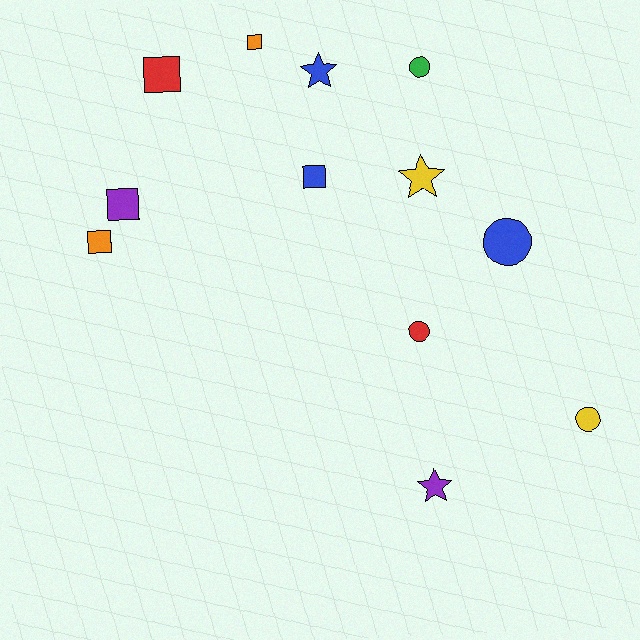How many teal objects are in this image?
There are no teal objects.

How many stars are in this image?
There are 3 stars.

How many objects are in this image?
There are 12 objects.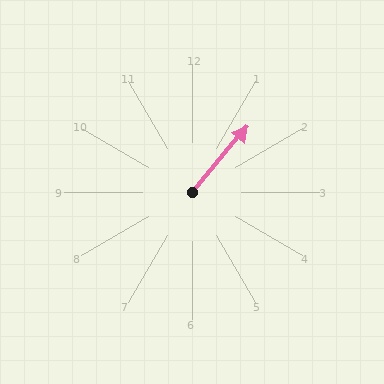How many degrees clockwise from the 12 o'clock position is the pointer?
Approximately 40 degrees.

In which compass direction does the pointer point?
Northeast.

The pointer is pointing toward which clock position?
Roughly 1 o'clock.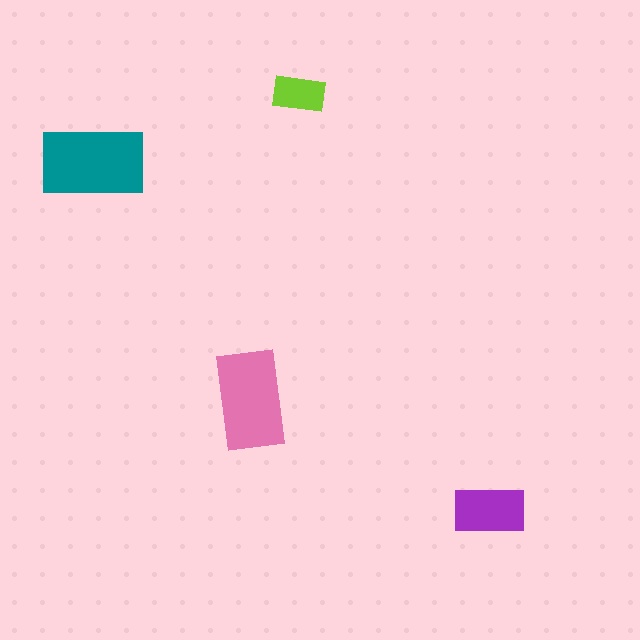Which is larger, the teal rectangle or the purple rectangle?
The teal one.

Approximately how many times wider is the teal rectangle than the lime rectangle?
About 2 times wider.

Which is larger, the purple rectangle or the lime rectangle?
The purple one.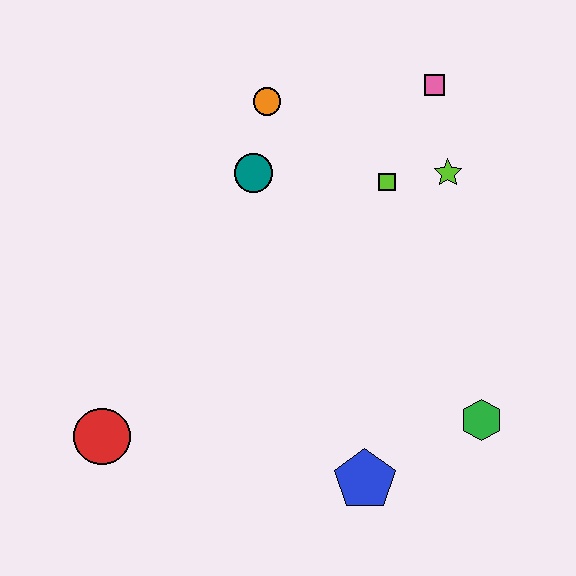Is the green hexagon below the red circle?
No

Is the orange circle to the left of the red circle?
No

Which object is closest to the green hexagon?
The blue pentagon is closest to the green hexagon.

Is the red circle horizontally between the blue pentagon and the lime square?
No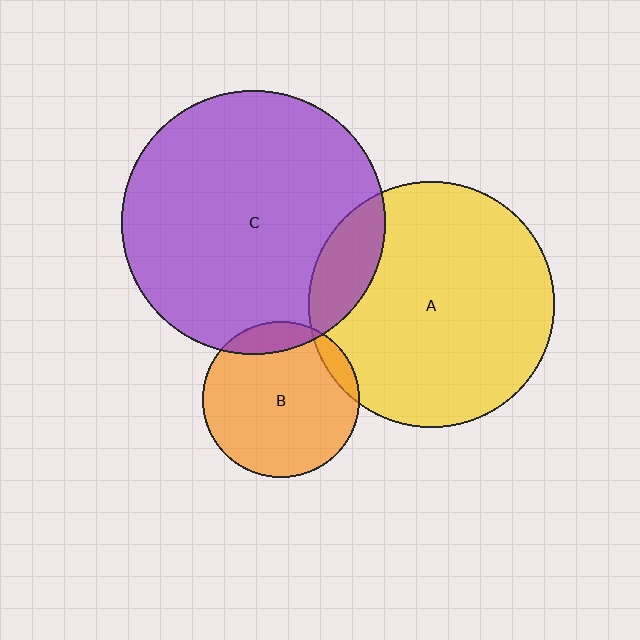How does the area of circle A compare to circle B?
Approximately 2.5 times.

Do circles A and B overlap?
Yes.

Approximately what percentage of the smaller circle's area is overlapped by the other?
Approximately 5%.